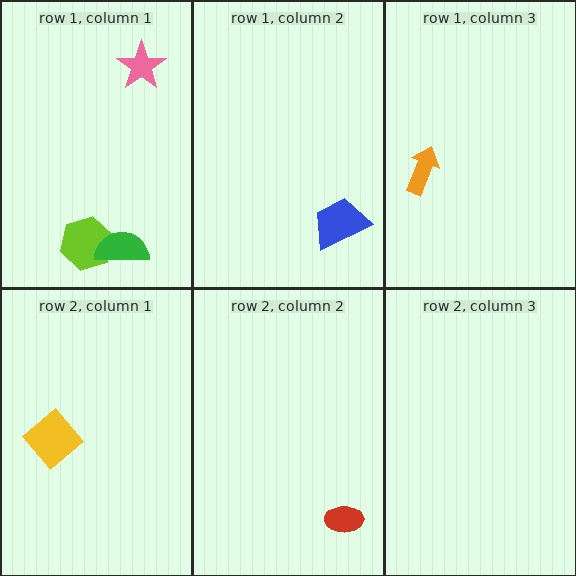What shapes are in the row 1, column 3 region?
The orange arrow.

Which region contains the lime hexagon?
The row 1, column 1 region.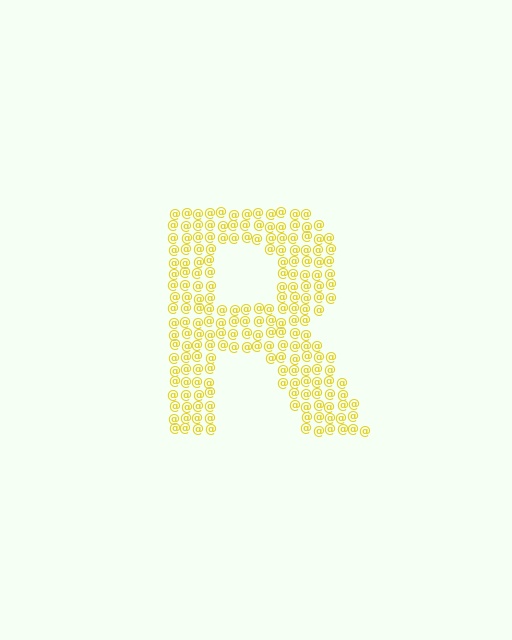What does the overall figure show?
The overall figure shows the letter R.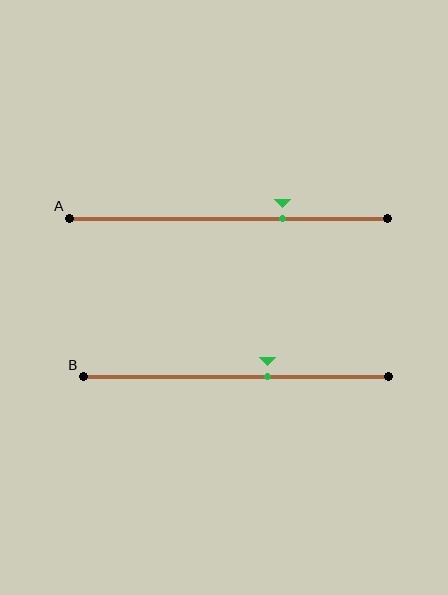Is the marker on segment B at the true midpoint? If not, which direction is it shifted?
No, the marker on segment B is shifted to the right by about 10% of the segment length.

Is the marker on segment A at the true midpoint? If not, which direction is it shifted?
No, the marker on segment A is shifted to the right by about 17% of the segment length.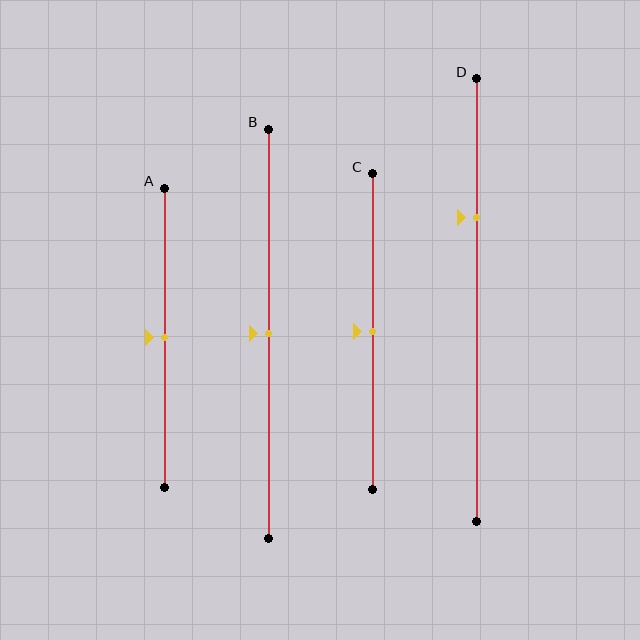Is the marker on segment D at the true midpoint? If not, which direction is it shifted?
No, the marker on segment D is shifted upward by about 19% of the segment length.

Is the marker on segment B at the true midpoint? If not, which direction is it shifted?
Yes, the marker on segment B is at the true midpoint.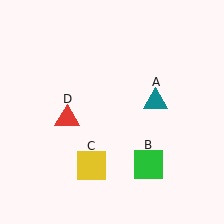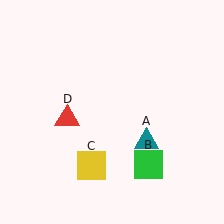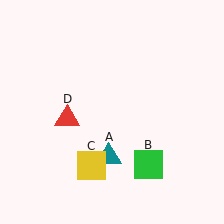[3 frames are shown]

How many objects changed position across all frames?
1 object changed position: teal triangle (object A).